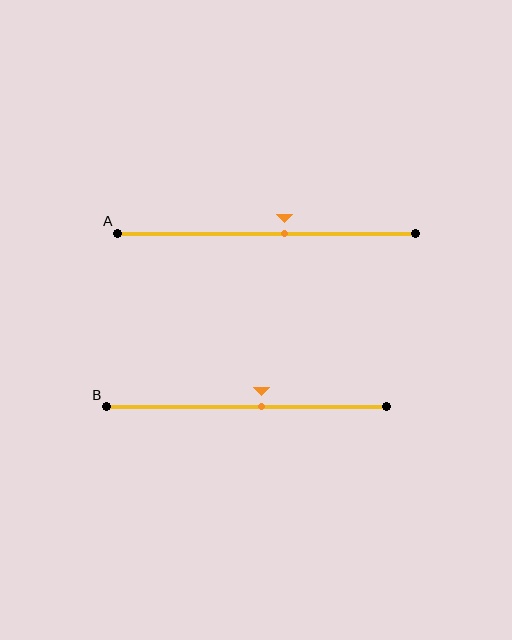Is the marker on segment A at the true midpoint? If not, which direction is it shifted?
No, the marker on segment A is shifted to the right by about 6% of the segment length.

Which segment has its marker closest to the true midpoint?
Segment B has its marker closest to the true midpoint.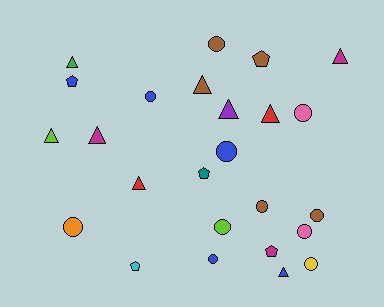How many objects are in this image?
There are 25 objects.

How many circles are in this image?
There are 11 circles.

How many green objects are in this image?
There is 1 green object.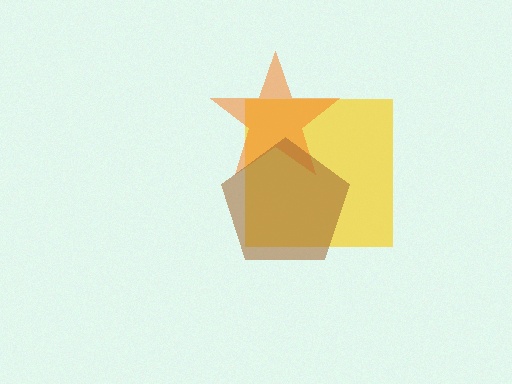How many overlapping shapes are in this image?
There are 3 overlapping shapes in the image.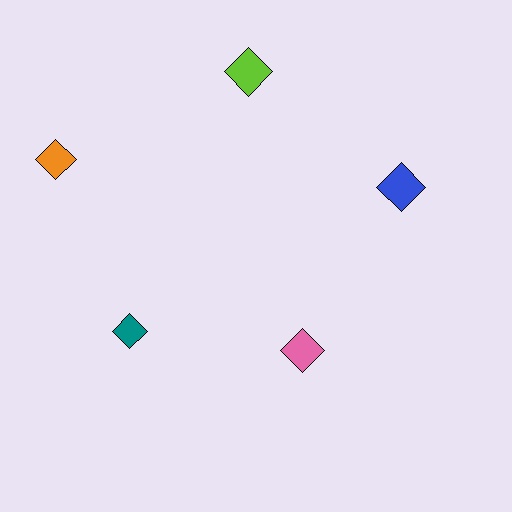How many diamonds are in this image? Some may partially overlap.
There are 5 diamonds.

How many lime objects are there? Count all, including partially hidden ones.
There is 1 lime object.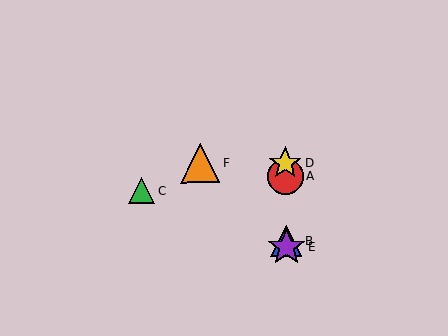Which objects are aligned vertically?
Objects A, B, D, E are aligned vertically.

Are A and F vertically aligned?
No, A is at x≈285 and F is at x≈200.